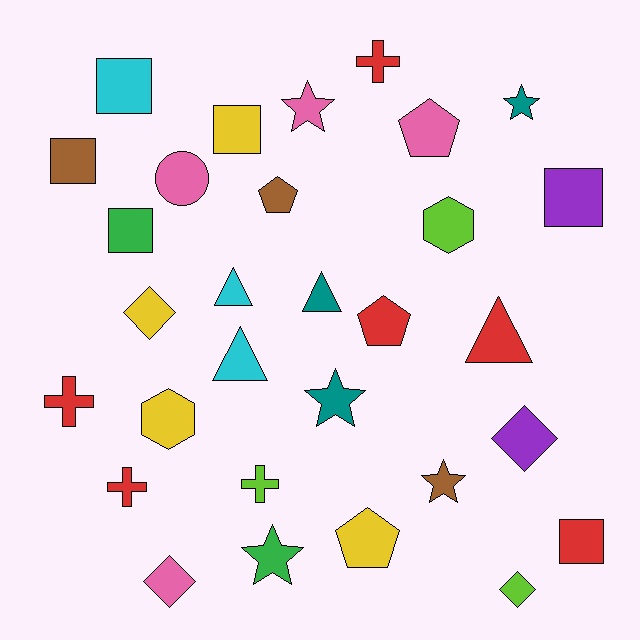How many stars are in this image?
There are 5 stars.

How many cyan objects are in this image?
There are 3 cyan objects.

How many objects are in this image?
There are 30 objects.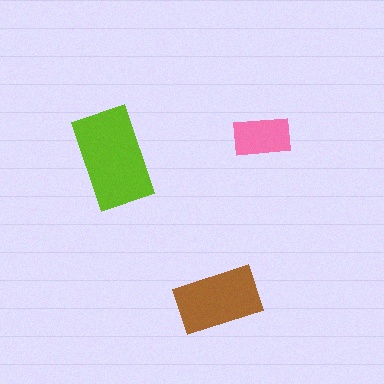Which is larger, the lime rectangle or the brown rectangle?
The lime one.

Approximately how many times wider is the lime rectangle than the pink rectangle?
About 1.5 times wider.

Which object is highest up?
The pink rectangle is topmost.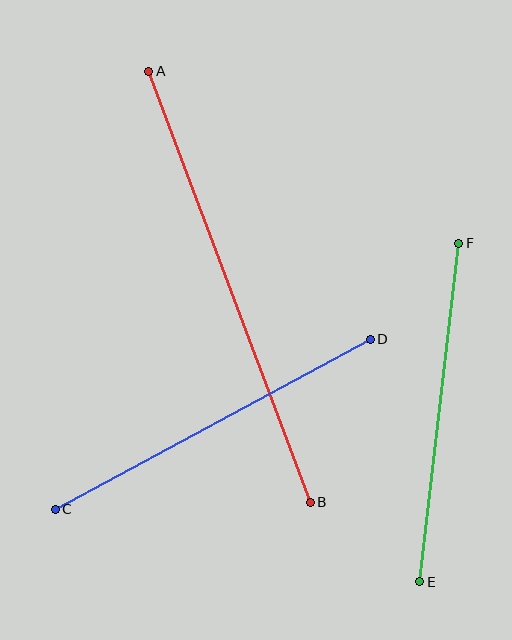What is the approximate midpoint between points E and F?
The midpoint is at approximately (439, 413) pixels.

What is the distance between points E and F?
The distance is approximately 341 pixels.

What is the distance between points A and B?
The distance is approximately 460 pixels.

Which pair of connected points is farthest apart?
Points A and B are farthest apart.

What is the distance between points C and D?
The distance is approximately 358 pixels.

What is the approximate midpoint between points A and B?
The midpoint is at approximately (230, 287) pixels.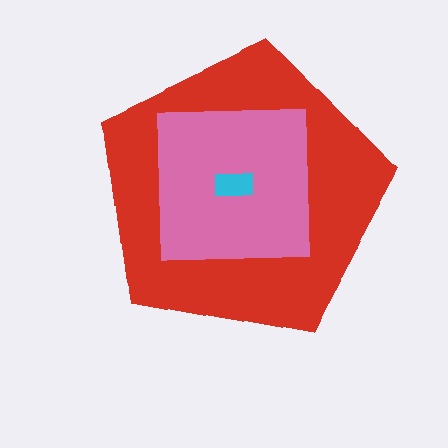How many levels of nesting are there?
3.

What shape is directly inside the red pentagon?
The pink square.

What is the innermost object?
The cyan rectangle.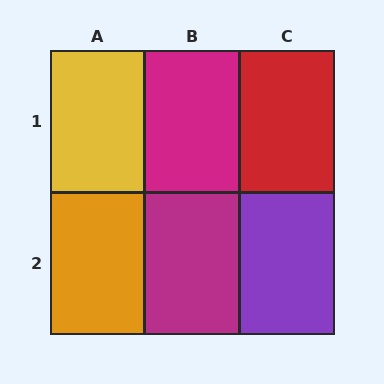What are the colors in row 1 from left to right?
Yellow, magenta, red.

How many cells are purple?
1 cell is purple.